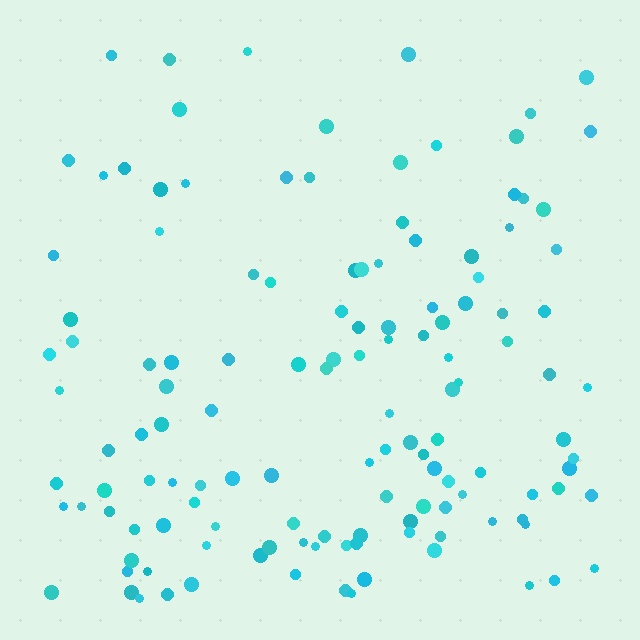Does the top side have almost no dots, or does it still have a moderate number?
Still a moderate number, just noticeably fewer than the bottom.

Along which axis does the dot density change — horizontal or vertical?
Vertical.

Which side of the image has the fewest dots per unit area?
The top.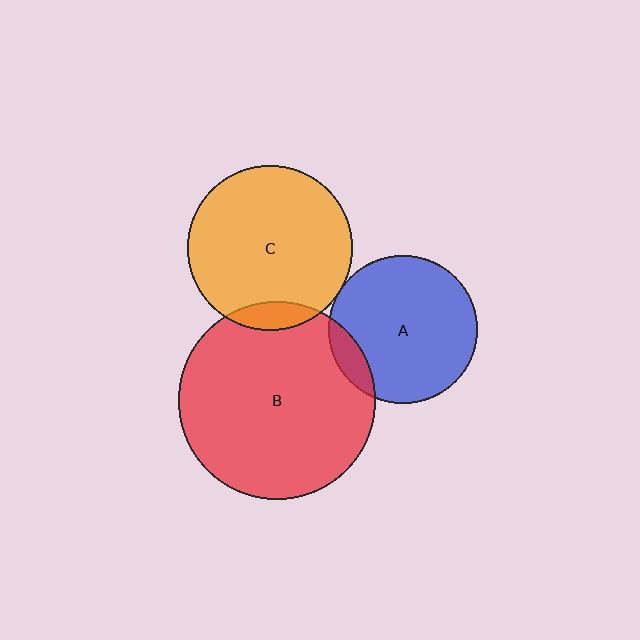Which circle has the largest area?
Circle B (red).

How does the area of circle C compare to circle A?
Approximately 1.2 times.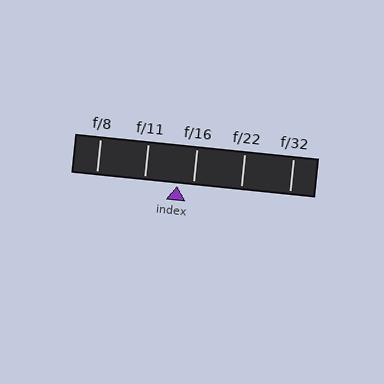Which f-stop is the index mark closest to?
The index mark is closest to f/16.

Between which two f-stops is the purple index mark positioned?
The index mark is between f/11 and f/16.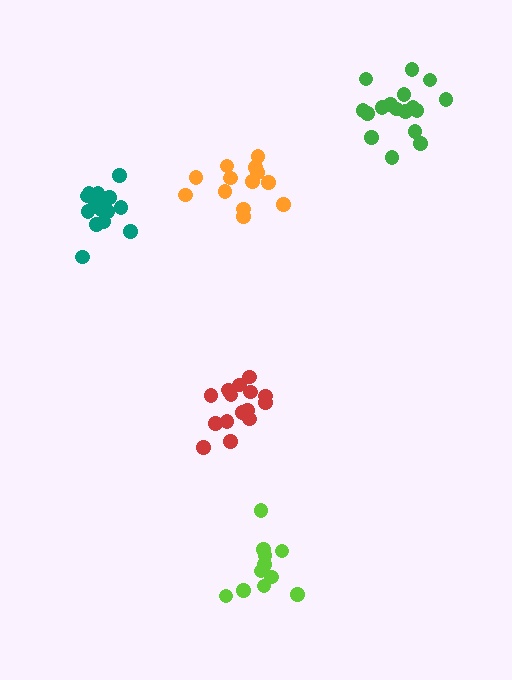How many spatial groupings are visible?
There are 5 spatial groupings.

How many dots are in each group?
Group 1: 16 dots, Group 2: 17 dots, Group 3: 13 dots, Group 4: 17 dots, Group 5: 11 dots (74 total).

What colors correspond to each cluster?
The clusters are colored: red, teal, orange, green, lime.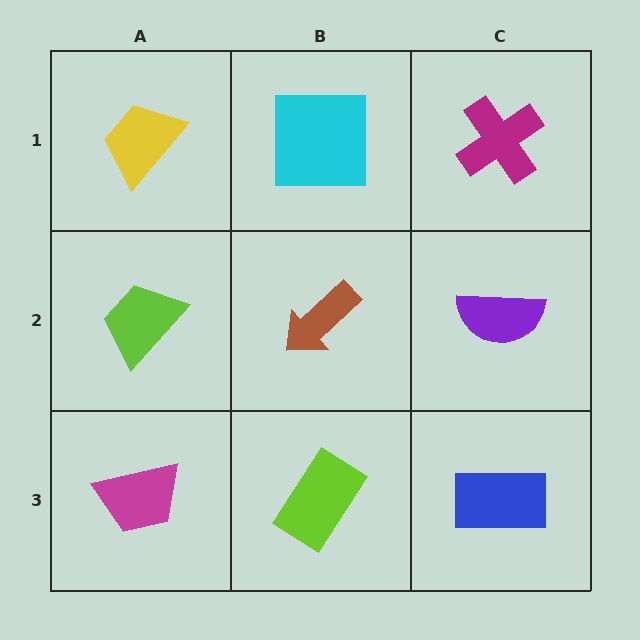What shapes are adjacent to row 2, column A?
A yellow trapezoid (row 1, column A), a magenta trapezoid (row 3, column A), a brown arrow (row 2, column B).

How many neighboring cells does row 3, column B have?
3.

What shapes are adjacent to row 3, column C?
A purple semicircle (row 2, column C), a lime rectangle (row 3, column B).